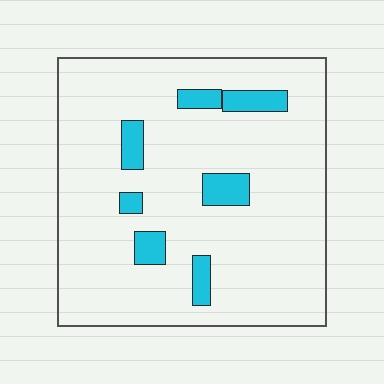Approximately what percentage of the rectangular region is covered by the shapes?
Approximately 10%.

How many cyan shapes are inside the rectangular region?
7.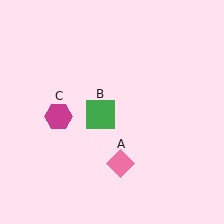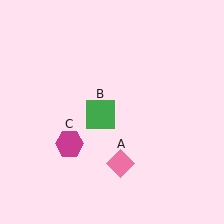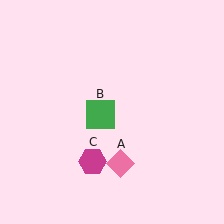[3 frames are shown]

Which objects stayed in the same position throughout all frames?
Pink diamond (object A) and green square (object B) remained stationary.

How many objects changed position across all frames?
1 object changed position: magenta hexagon (object C).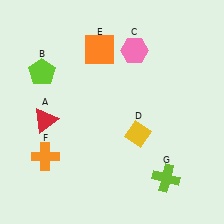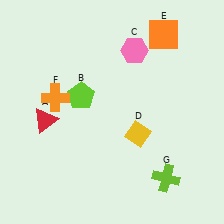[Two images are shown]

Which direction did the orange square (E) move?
The orange square (E) moved right.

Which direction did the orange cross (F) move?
The orange cross (F) moved up.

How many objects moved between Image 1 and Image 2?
3 objects moved between the two images.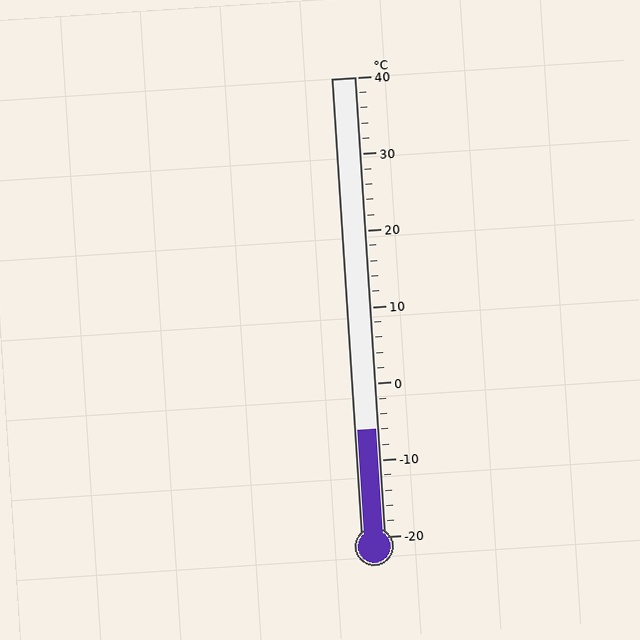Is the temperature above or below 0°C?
The temperature is below 0°C.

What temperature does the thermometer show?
The thermometer shows approximately -6°C.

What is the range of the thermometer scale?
The thermometer scale ranges from -20°C to 40°C.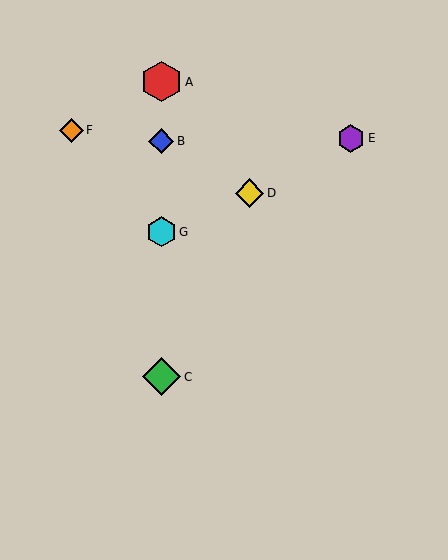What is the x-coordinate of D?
Object D is at x≈249.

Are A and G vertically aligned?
Yes, both are at x≈161.